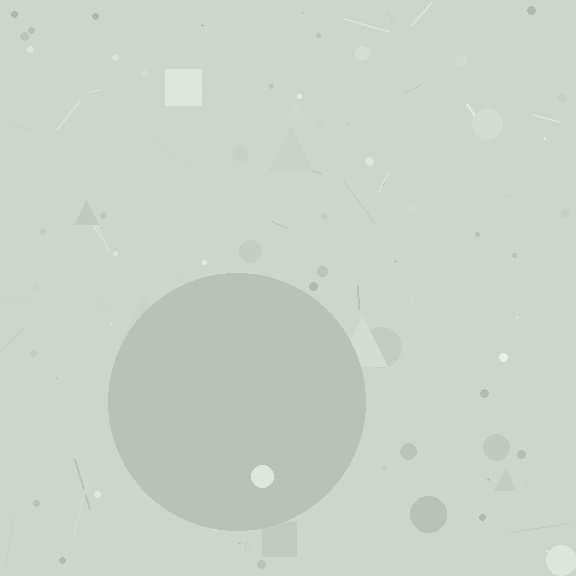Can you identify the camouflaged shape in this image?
The camouflaged shape is a circle.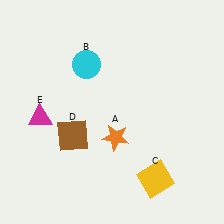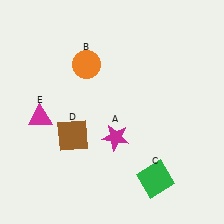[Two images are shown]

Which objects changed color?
A changed from orange to magenta. B changed from cyan to orange. C changed from yellow to green.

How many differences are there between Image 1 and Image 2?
There are 3 differences between the two images.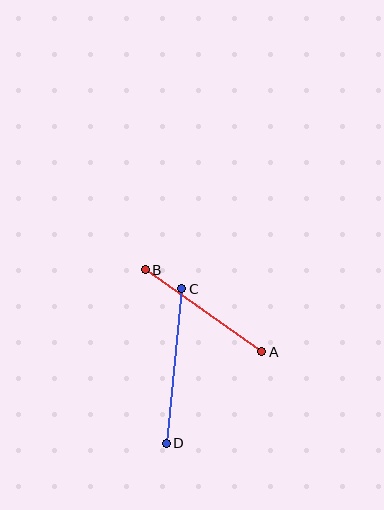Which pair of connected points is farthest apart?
Points C and D are farthest apart.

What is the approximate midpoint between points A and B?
The midpoint is at approximately (204, 311) pixels.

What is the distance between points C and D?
The distance is approximately 155 pixels.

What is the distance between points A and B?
The distance is approximately 143 pixels.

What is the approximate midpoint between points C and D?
The midpoint is at approximately (174, 366) pixels.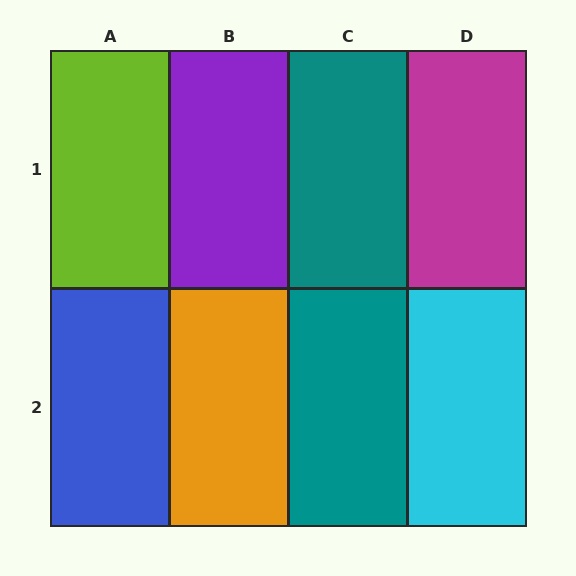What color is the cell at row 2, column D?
Cyan.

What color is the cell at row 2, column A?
Blue.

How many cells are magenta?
1 cell is magenta.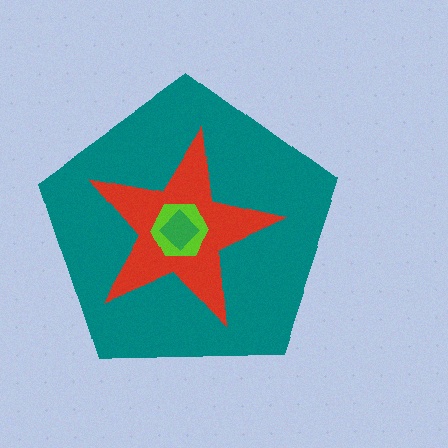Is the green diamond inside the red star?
Yes.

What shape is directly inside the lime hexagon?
The green diamond.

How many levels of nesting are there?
4.